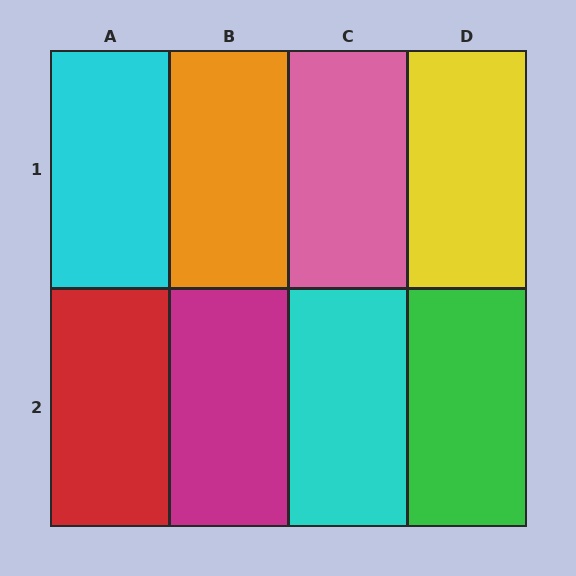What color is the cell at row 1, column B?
Orange.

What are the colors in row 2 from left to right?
Red, magenta, cyan, green.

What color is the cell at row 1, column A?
Cyan.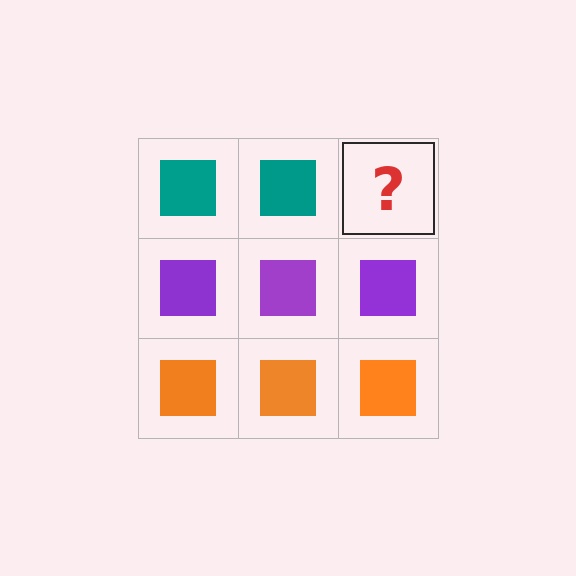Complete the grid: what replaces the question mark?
The question mark should be replaced with a teal square.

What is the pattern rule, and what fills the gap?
The rule is that each row has a consistent color. The gap should be filled with a teal square.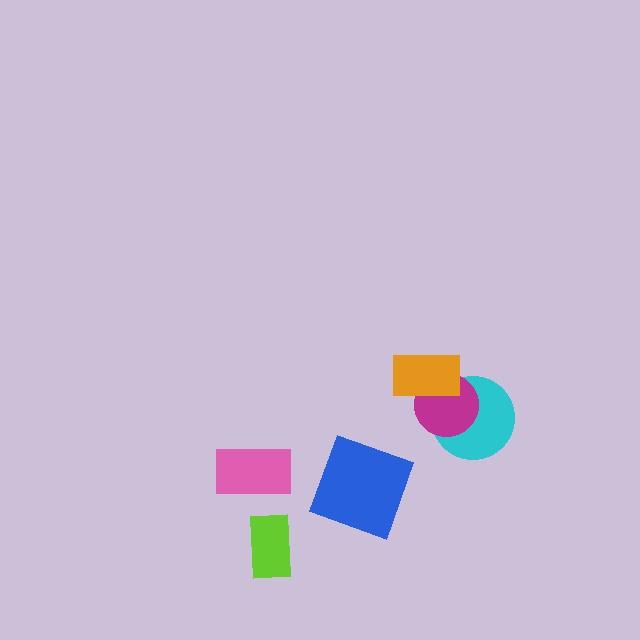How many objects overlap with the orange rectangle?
2 objects overlap with the orange rectangle.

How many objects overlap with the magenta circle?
2 objects overlap with the magenta circle.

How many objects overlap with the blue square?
0 objects overlap with the blue square.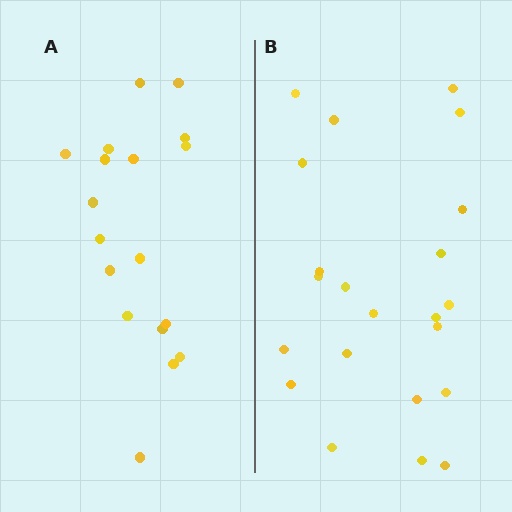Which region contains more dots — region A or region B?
Region B (the right region) has more dots.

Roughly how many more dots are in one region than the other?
Region B has about 4 more dots than region A.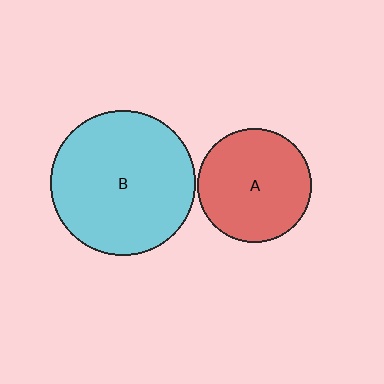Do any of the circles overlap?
No, none of the circles overlap.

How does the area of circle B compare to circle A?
Approximately 1.6 times.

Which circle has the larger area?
Circle B (cyan).